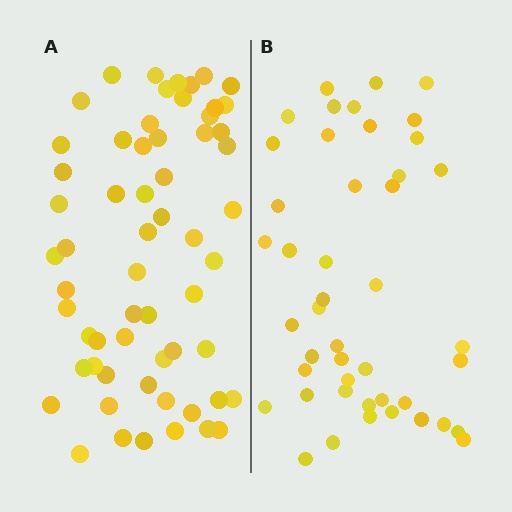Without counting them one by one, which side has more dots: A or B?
Region A (the left region) has more dots.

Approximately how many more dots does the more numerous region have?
Region A has approximately 15 more dots than region B.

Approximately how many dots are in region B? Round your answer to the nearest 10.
About 40 dots. (The exact count is 45, which rounds to 40.)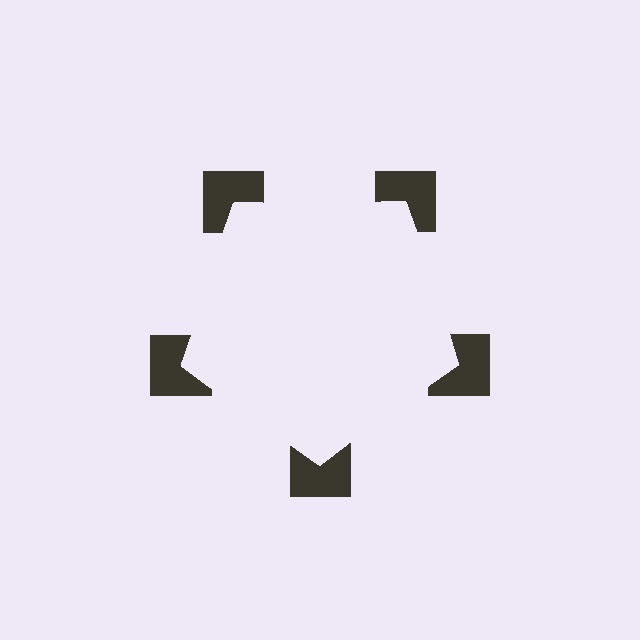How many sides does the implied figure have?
5 sides.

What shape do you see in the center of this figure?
An illusory pentagon — its edges are inferred from the aligned wedge cuts in the notched squares, not physically drawn.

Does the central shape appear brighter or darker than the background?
It typically appears slightly brighter than the background, even though no actual brightness change is drawn.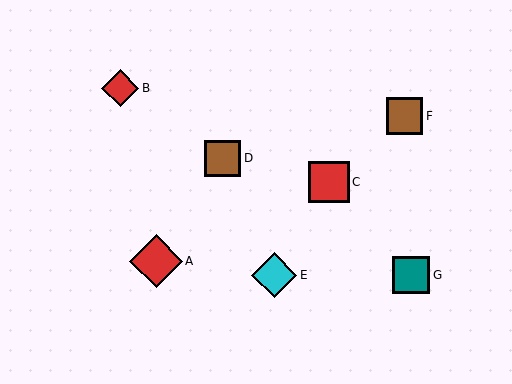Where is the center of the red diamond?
The center of the red diamond is at (120, 88).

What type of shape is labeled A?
Shape A is a red diamond.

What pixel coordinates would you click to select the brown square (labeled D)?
Click at (223, 158) to select the brown square D.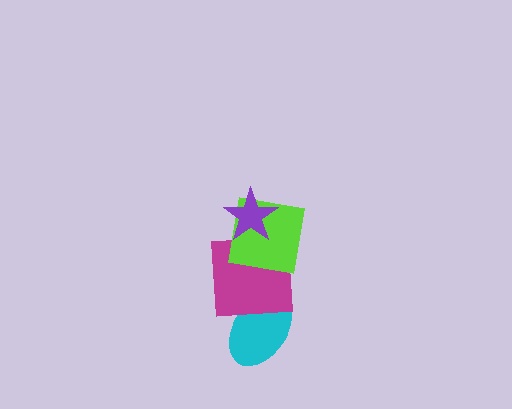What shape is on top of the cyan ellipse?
The magenta square is on top of the cyan ellipse.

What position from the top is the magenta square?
The magenta square is 3rd from the top.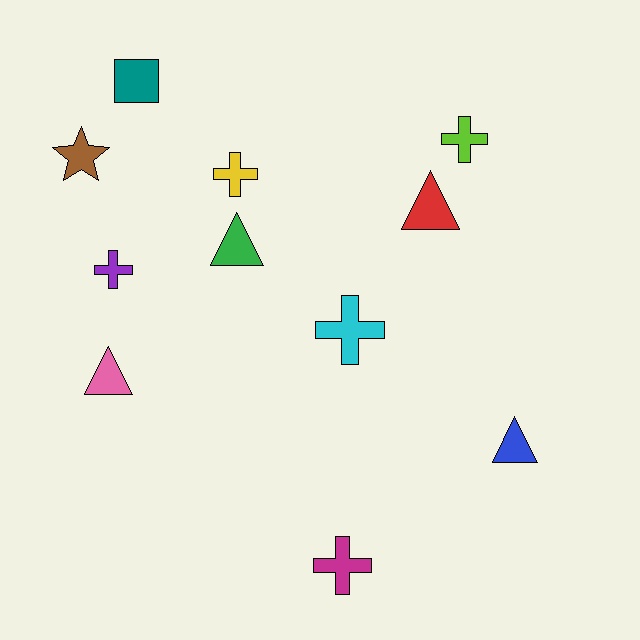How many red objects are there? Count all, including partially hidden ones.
There is 1 red object.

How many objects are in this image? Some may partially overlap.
There are 11 objects.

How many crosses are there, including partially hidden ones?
There are 5 crosses.